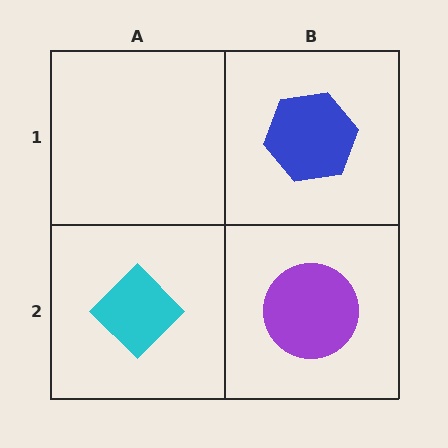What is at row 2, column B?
A purple circle.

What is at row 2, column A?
A cyan diamond.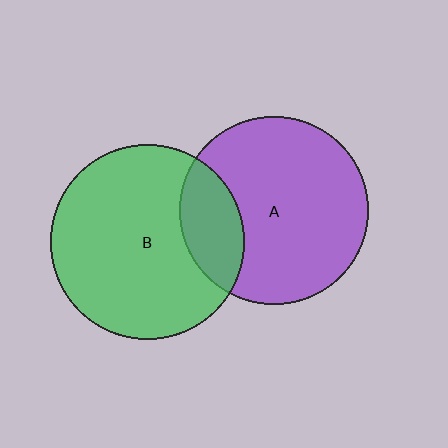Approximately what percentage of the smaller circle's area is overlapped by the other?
Approximately 20%.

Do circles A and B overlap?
Yes.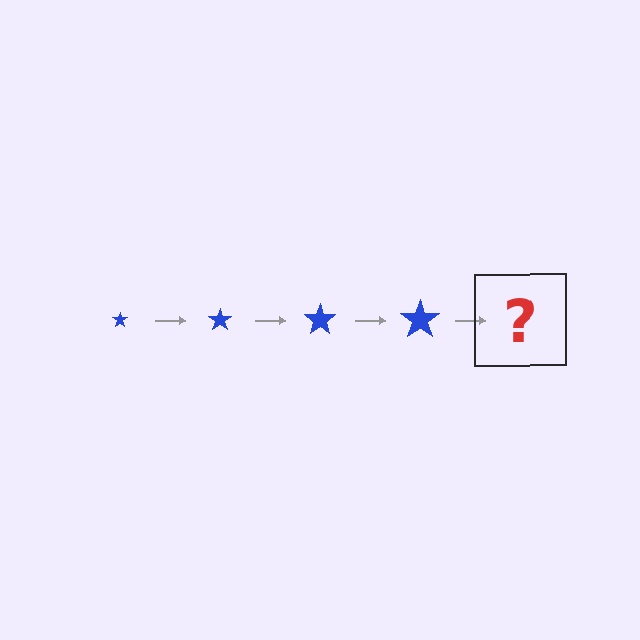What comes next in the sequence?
The next element should be a blue star, larger than the previous one.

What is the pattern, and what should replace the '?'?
The pattern is that the star gets progressively larger each step. The '?' should be a blue star, larger than the previous one.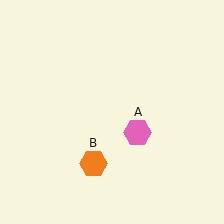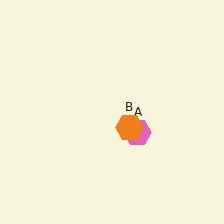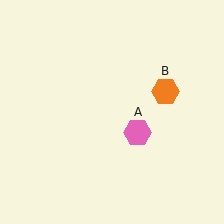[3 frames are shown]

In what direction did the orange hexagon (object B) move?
The orange hexagon (object B) moved up and to the right.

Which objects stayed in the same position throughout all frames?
Pink hexagon (object A) remained stationary.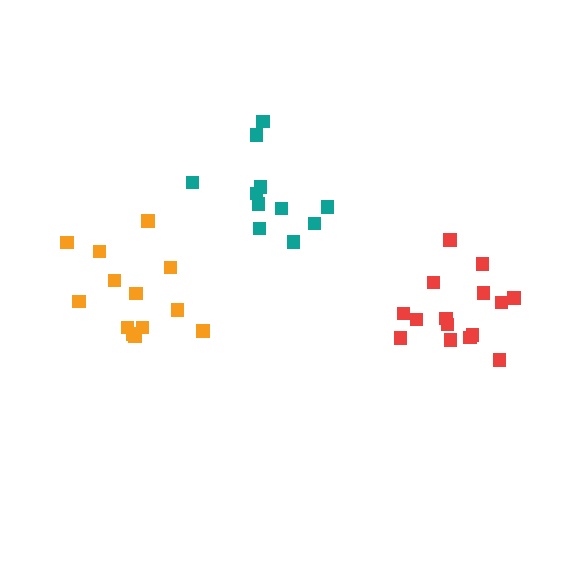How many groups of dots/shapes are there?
There are 3 groups.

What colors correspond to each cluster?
The clusters are colored: red, teal, orange.